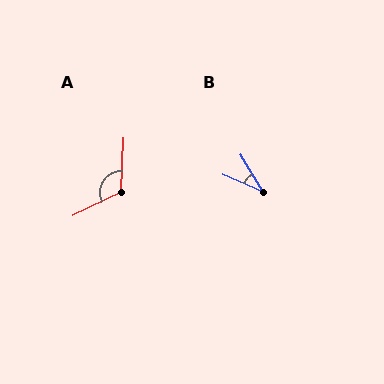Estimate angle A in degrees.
Approximately 119 degrees.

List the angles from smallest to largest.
B (36°), A (119°).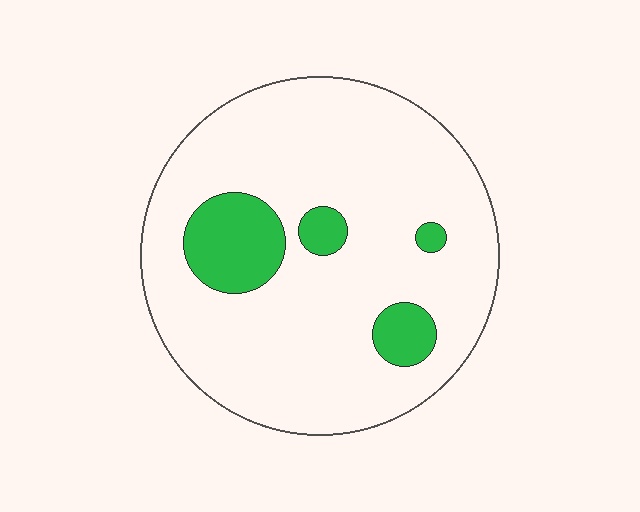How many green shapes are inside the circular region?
4.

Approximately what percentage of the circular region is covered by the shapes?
Approximately 15%.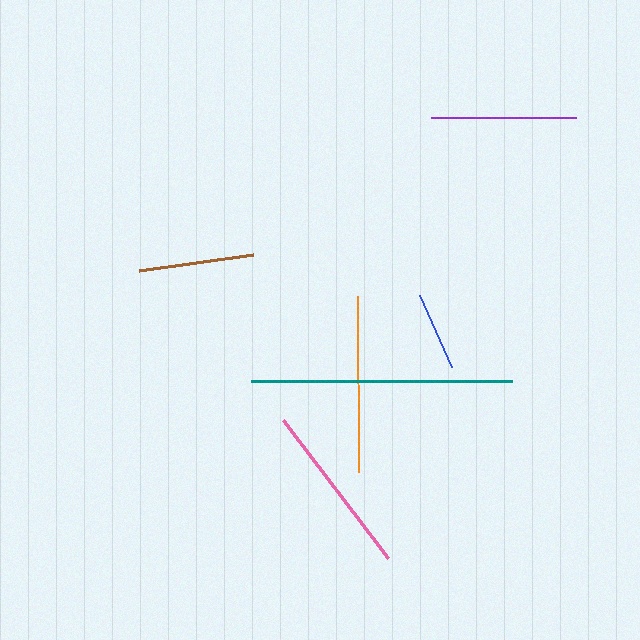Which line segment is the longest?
The teal line is the longest at approximately 261 pixels.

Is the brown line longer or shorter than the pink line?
The pink line is longer than the brown line.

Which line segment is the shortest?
The blue line is the shortest at approximately 79 pixels.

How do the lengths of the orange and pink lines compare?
The orange and pink lines are approximately the same length.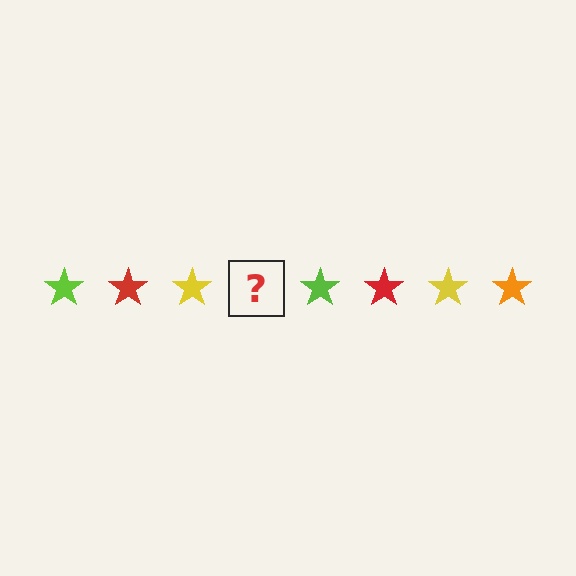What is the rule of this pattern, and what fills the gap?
The rule is that the pattern cycles through lime, red, yellow, orange stars. The gap should be filled with an orange star.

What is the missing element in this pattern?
The missing element is an orange star.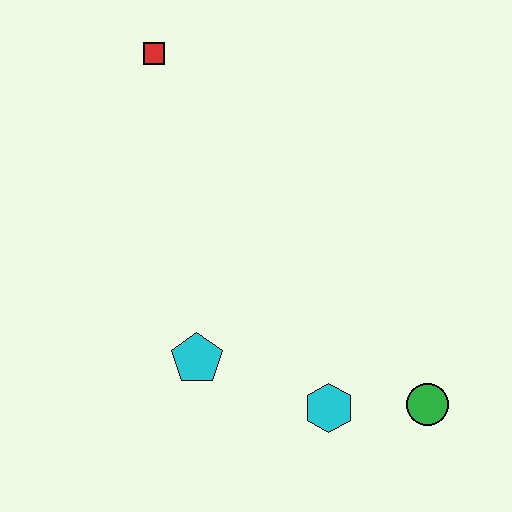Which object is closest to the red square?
The cyan pentagon is closest to the red square.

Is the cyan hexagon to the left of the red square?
No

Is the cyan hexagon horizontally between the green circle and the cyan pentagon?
Yes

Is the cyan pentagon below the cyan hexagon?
No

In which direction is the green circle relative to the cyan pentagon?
The green circle is to the right of the cyan pentagon.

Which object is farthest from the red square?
The green circle is farthest from the red square.